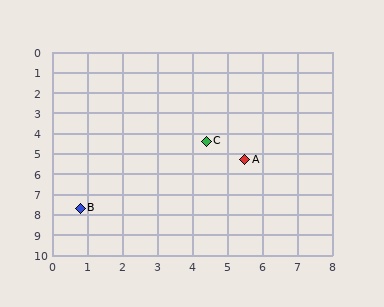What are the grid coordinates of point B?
Point B is at approximately (0.8, 7.7).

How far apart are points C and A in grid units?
Points C and A are about 1.4 grid units apart.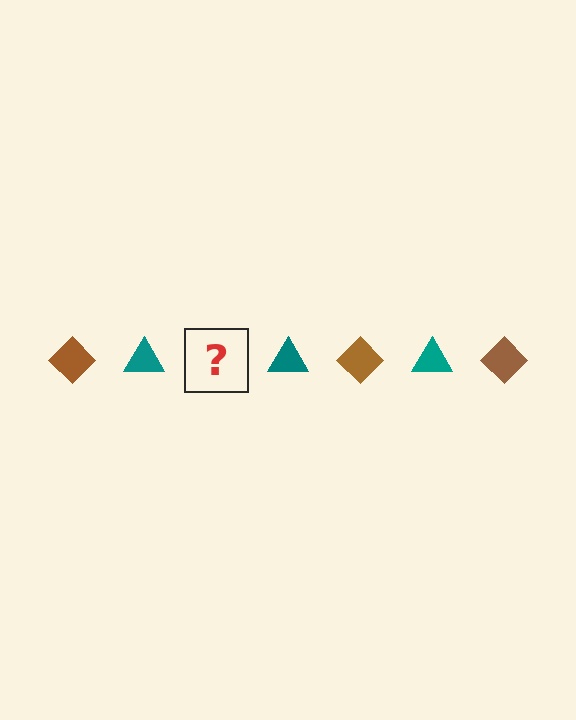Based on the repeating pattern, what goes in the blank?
The blank should be a brown diamond.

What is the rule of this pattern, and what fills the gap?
The rule is that the pattern alternates between brown diamond and teal triangle. The gap should be filled with a brown diamond.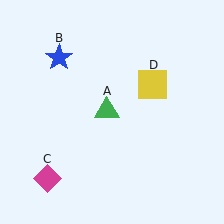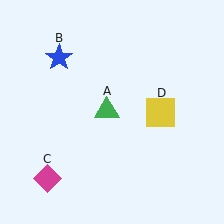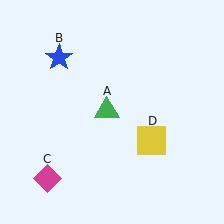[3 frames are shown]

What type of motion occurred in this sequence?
The yellow square (object D) rotated clockwise around the center of the scene.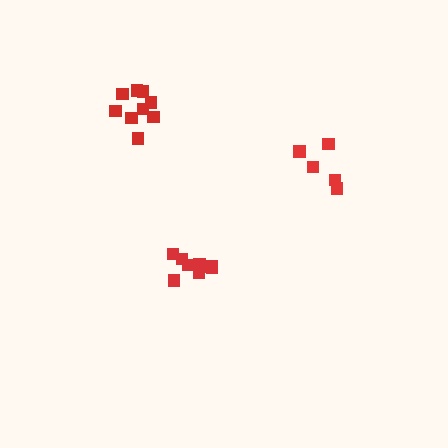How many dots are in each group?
Group 1: 5 dots, Group 2: 8 dots, Group 3: 9 dots (22 total).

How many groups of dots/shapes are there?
There are 3 groups.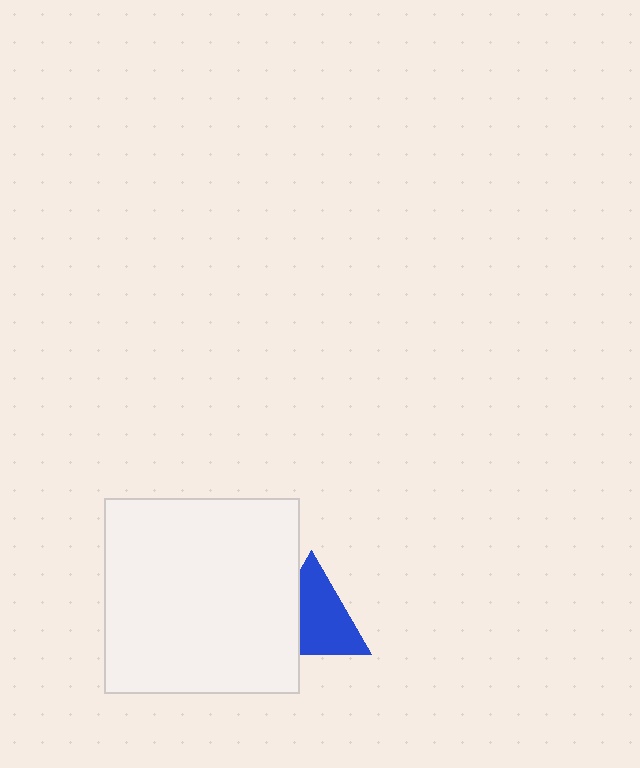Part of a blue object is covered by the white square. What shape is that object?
It is a triangle.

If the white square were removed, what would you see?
You would see the complete blue triangle.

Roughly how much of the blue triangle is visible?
Most of it is visible (roughly 68%).